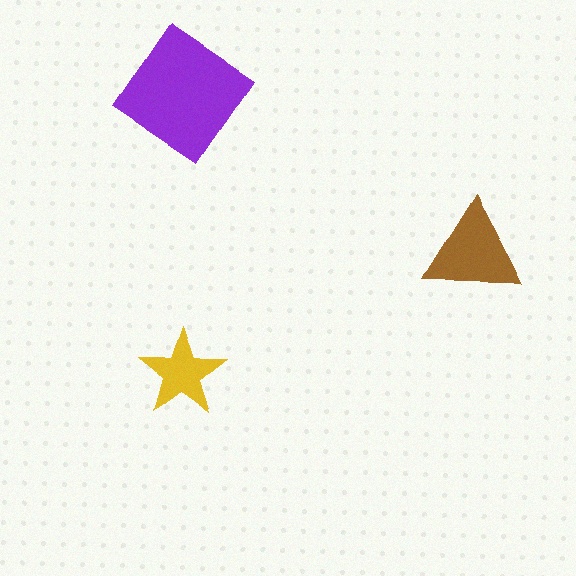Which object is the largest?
The purple diamond.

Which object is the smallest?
The yellow star.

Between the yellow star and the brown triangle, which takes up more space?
The brown triangle.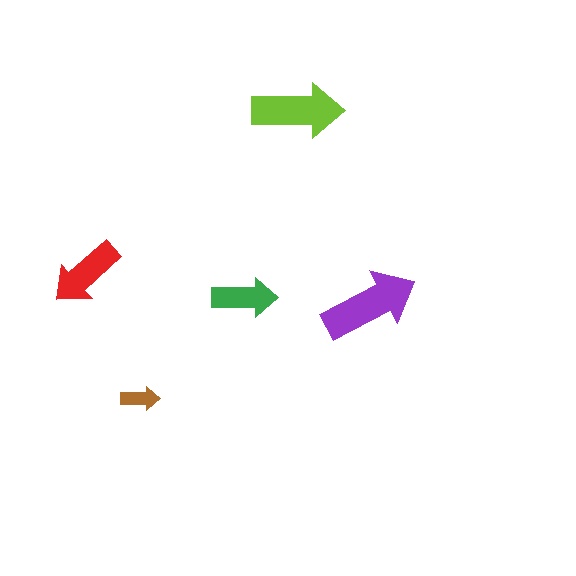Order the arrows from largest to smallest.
the purple one, the lime one, the red one, the green one, the brown one.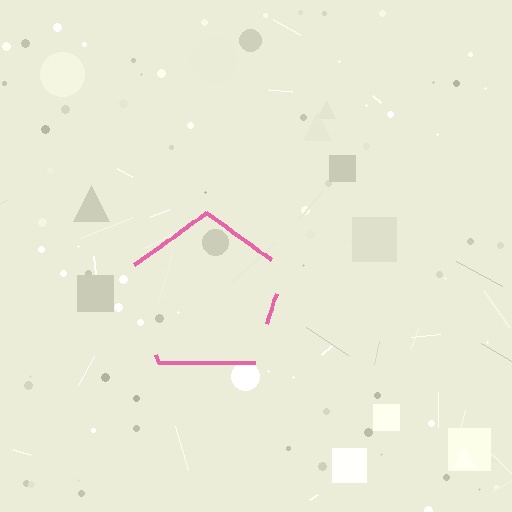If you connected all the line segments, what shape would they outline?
They would outline a pentagon.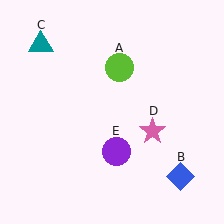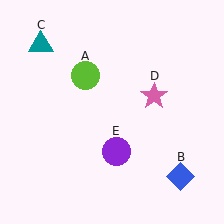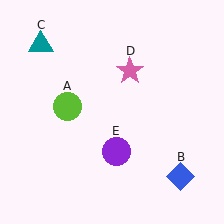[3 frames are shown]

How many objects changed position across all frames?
2 objects changed position: lime circle (object A), pink star (object D).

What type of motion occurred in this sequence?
The lime circle (object A), pink star (object D) rotated counterclockwise around the center of the scene.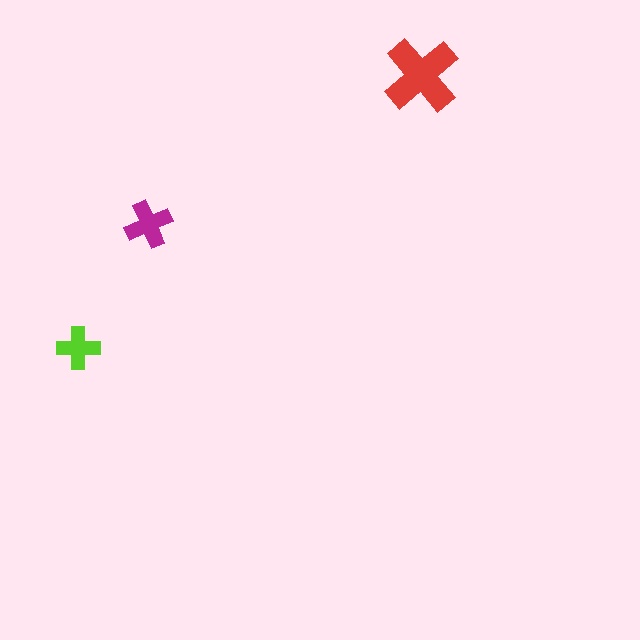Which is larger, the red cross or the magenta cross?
The red one.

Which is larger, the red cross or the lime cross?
The red one.